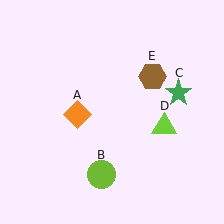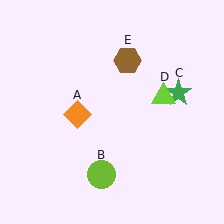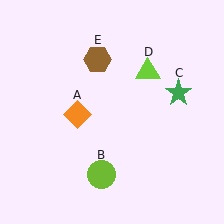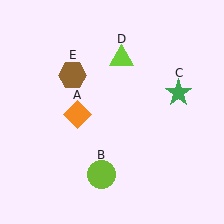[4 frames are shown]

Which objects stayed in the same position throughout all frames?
Orange diamond (object A) and lime circle (object B) and green star (object C) remained stationary.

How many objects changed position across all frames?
2 objects changed position: lime triangle (object D), brown hexagon (object E).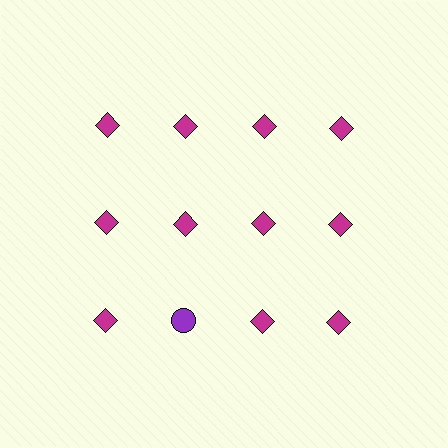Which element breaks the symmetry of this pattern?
The purple circle in the third row, second from left column breaks the symmetry. All other shapes are magenta diamonds.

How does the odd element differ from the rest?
It differs in both color (purple instead of magenta) and shape (circle instead of diamond).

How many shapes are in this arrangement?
There are 12 shapes arranged in a grid pattern.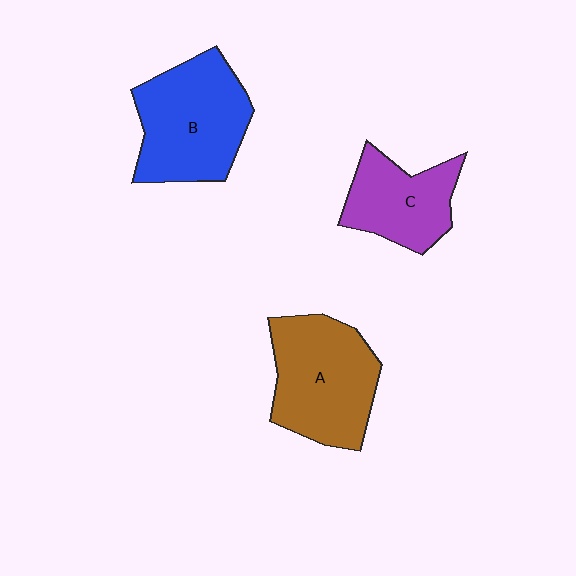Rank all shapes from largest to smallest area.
From largest to smallest: B (blue), A (brown), C (purple).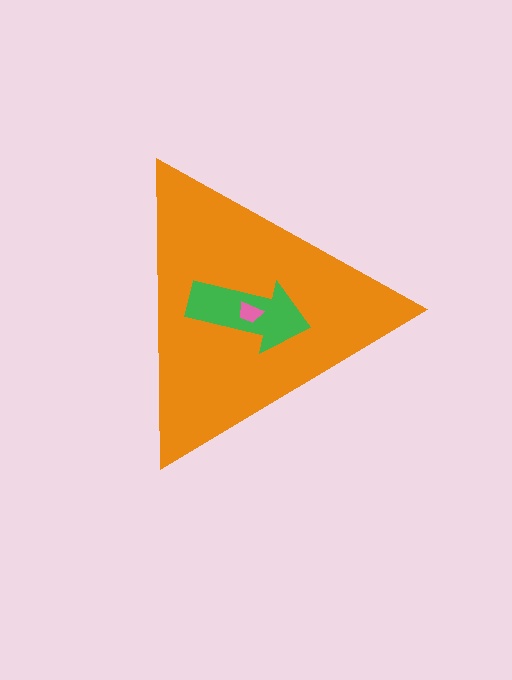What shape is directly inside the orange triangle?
The green arrow.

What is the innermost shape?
The pink trapezoid.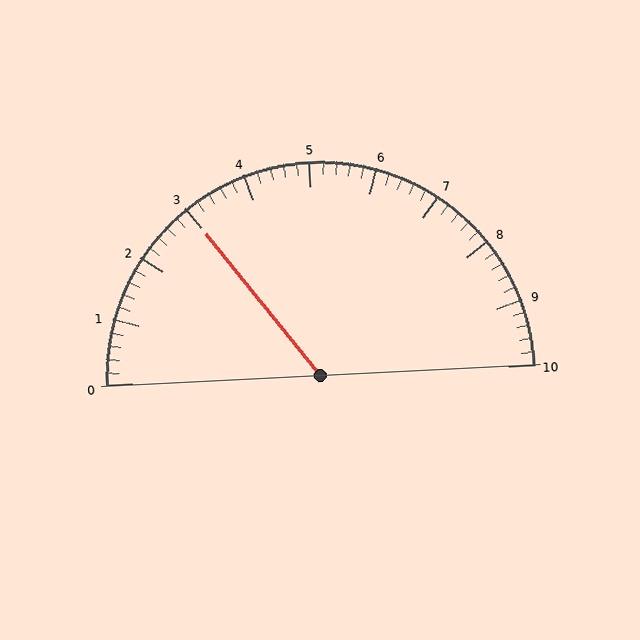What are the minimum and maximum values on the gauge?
The gauge ranges from 0 to 10.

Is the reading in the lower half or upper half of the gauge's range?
The reading is in the lower half of the range (0 to 10).